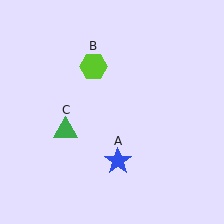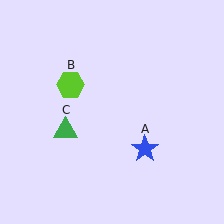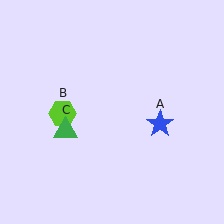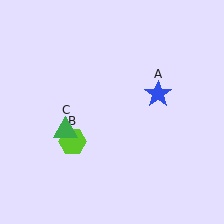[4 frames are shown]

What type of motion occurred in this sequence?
The blue star (object A), lime hexagon (object B) rotated counterclockwise around the center of the scene.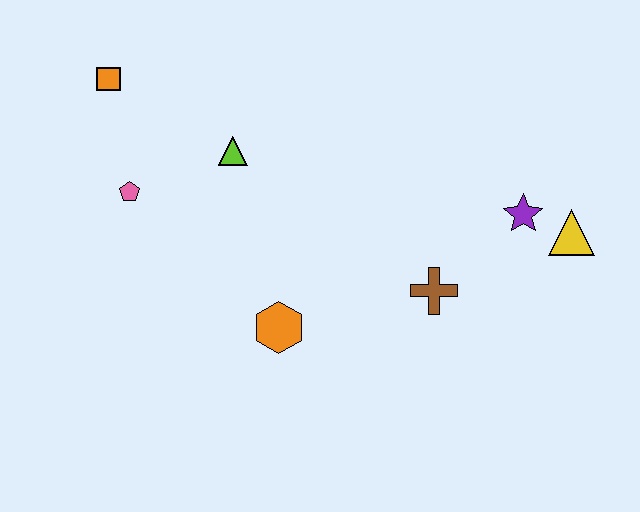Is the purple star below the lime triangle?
Yes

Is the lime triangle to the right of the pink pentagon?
Yes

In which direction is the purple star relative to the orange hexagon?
The purple star is to the right of the orange hexagon.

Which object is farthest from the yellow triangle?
The orange square is farthest from the yellow triangle.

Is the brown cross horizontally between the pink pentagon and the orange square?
No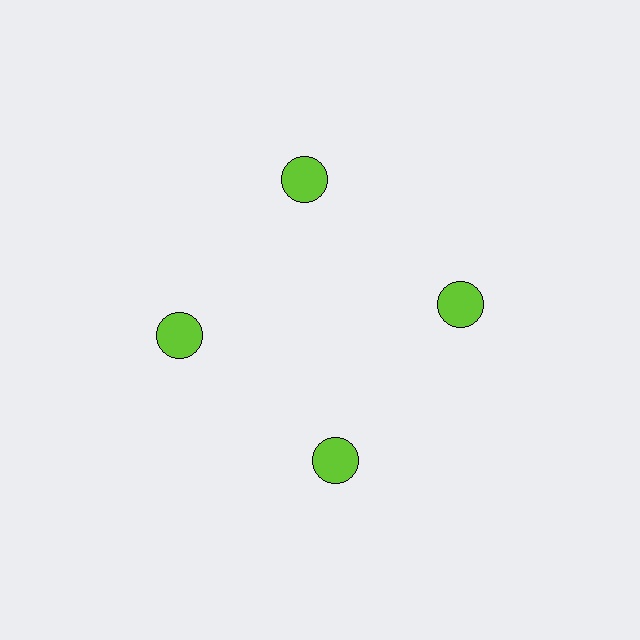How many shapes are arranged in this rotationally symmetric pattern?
There are 4 shapes, arranged in 4 groups of 1.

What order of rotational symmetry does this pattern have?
This pattern has 4-fold rotational symmetry.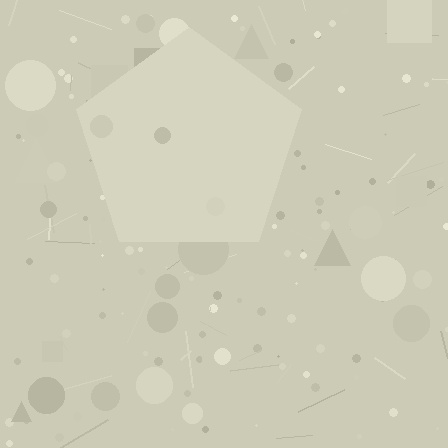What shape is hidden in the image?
A pentagon is hidden in the image.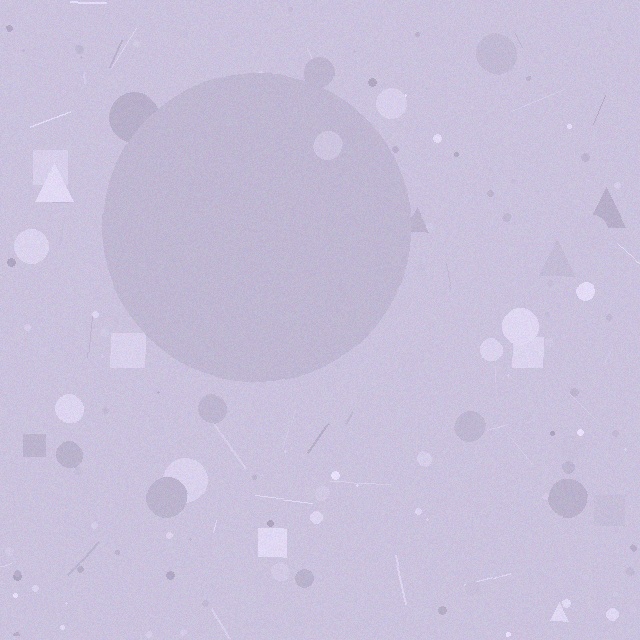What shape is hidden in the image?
A circle is hidden in the image.